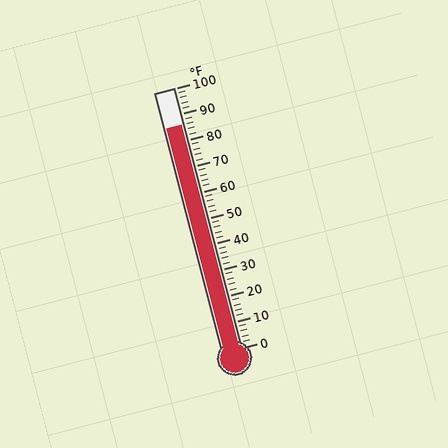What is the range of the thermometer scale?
The thermometer scale ranges from 0°F to 100°F.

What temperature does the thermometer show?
The thermometer shows approximately 86°F.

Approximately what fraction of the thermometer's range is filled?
The thermometer is filled to approximately 85% of its range.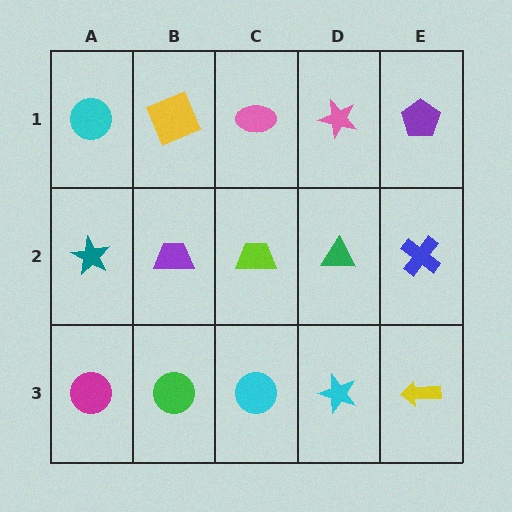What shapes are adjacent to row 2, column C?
A pink ellipse (row 1, column C), a cyan circle (row 3, column C), a purple trapezoid (row 2, column B), a green triangle (row 2, column D).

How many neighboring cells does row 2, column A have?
3.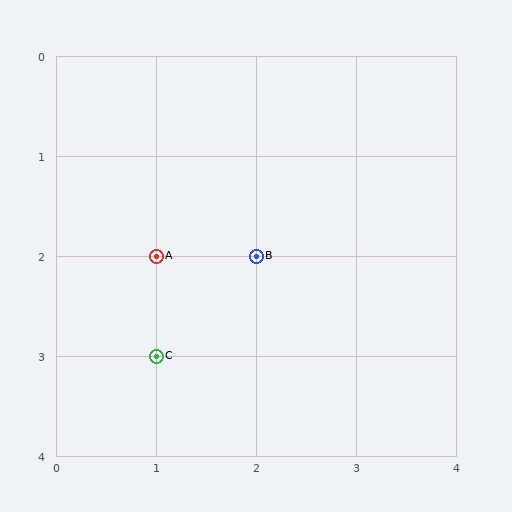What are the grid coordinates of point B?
Point B is at grid coordinates (2, 2).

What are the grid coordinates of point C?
Point C is at grid coordinates (1, 3).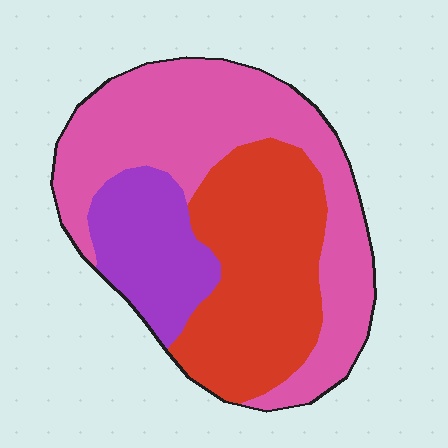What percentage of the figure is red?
Red takes up about three eighths (3/8) of the figure.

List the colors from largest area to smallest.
From largest to smallest: pink, red, purple.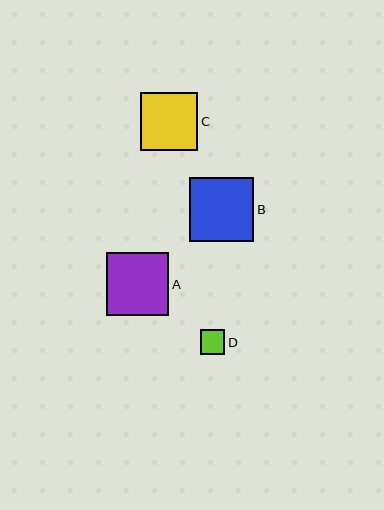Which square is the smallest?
Square D is the smallest with a size of approximately 24 pixels.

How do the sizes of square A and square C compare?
Square A and square C are approximately the same size.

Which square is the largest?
Square B is the largest with a size of approximately 64 pixels.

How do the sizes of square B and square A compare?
Square B and square A are approximately the same size.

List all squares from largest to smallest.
From largest to smallest: B, A, C, D.